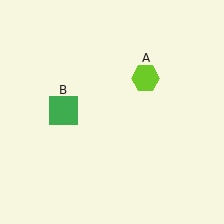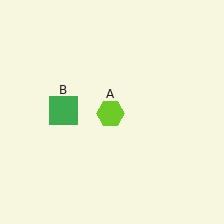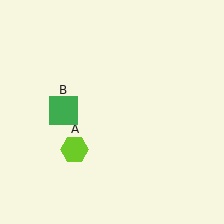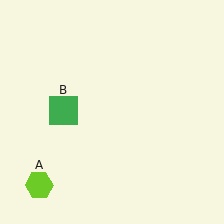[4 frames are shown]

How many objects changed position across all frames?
1 object changed position: lime hexagon (object A).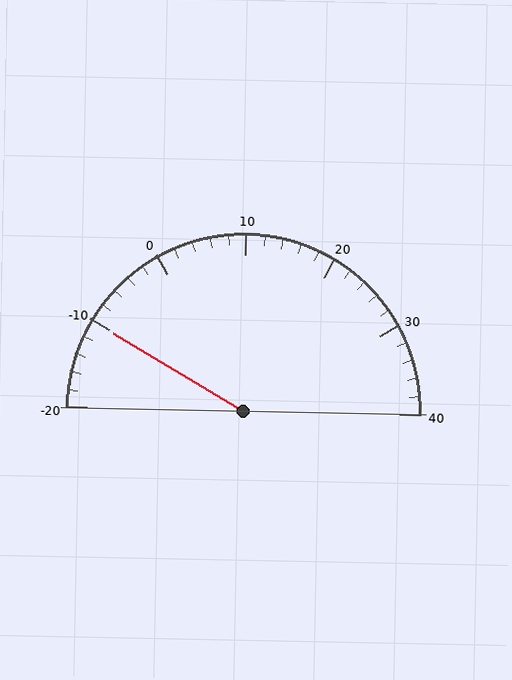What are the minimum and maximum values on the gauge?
The gauge ranges from -20 to 40.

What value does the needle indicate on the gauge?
The needle indicates approximately -10.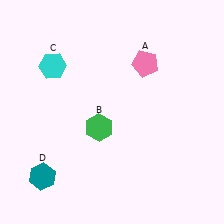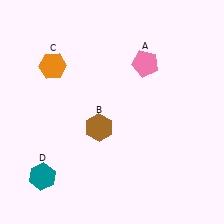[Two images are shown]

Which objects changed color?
B changed from green to brown. C changed from cyan to orange.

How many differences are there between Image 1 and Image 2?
There are 2 differences between the two images.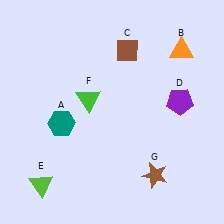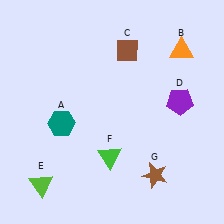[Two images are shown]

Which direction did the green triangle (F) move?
The green triangle (F) moved down.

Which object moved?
The green triangle (F) moved down.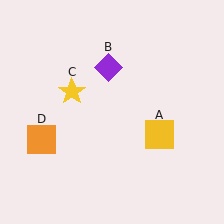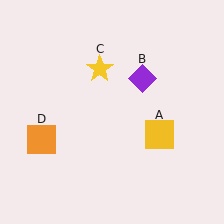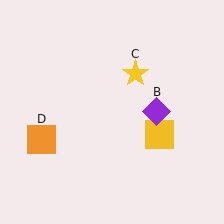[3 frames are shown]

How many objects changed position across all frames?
2 objects changed position: purple diamond (object B), yellow star (object C).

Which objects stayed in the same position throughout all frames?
Yellow square (object A) and orange square (object D) remained stationary.